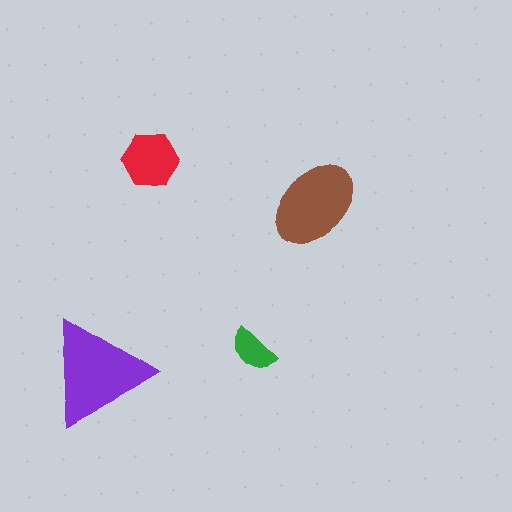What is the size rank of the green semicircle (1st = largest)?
4th.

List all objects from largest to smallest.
The purple triangle, the brown ellipse, the red hexagon, the green semicircle.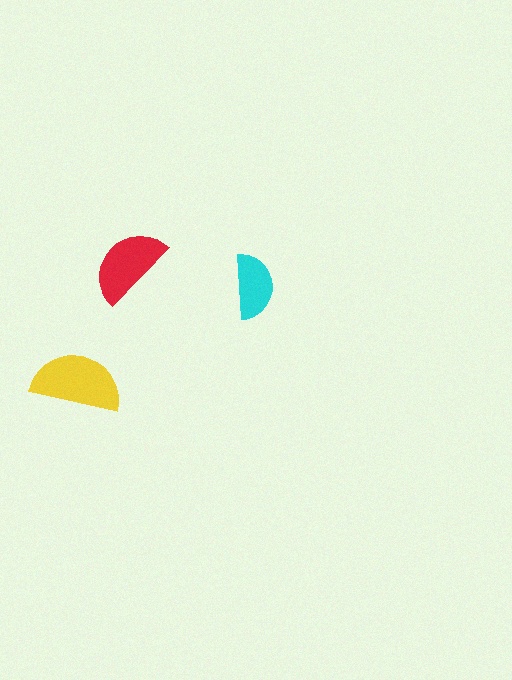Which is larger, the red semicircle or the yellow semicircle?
The yellow one.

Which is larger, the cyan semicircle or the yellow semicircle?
The yellow one.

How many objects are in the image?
There are 3 objects in the image.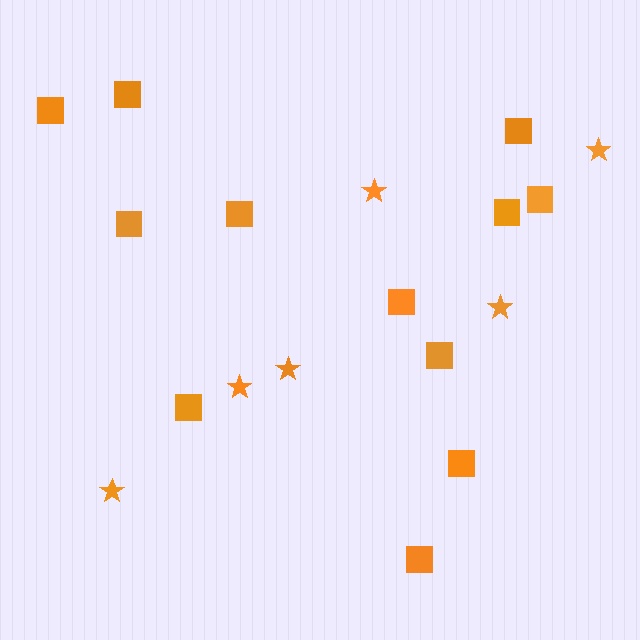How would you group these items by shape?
There are 2 groups: one group of squares (12) and one group of stars (6).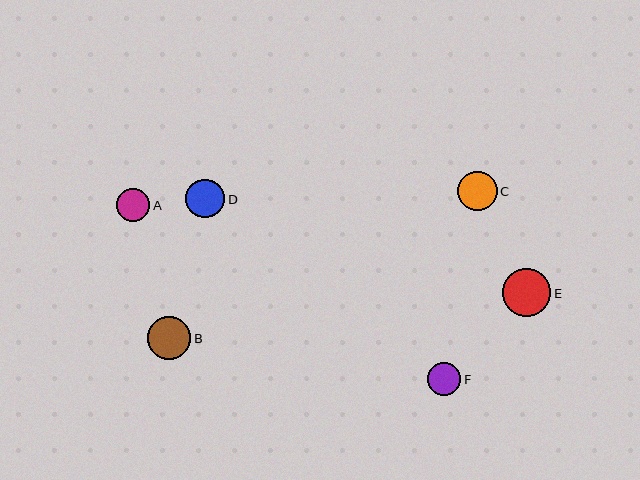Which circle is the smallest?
Circle F is the smallest with a size of approximately 33 pixels.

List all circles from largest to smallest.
From largest to smallest: E, B, C, D, A, F.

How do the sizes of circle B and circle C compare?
Circle B and circle C are approximately the same size.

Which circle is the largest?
Circle E is the largest with a size of approximately 48 pixels.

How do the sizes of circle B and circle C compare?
Circle B and circle C are approximately the same size.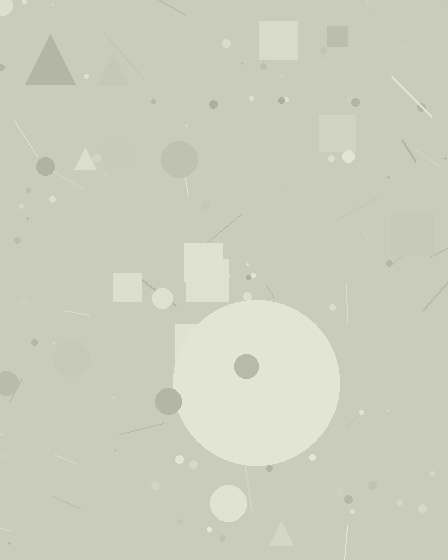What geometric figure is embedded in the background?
A circle is embedded in the background.